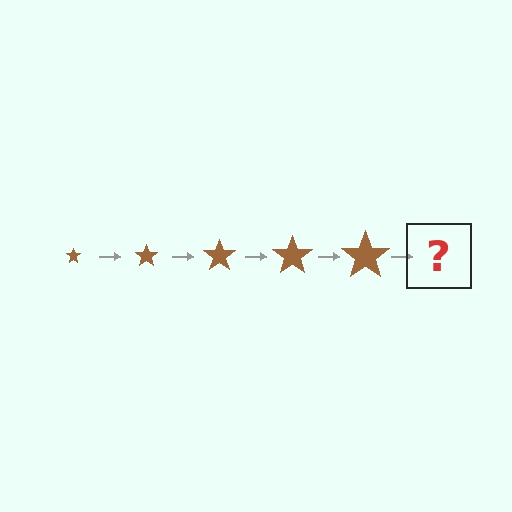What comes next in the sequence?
The next element should be a brown star, larger than the previous one.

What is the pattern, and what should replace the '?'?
The pattern is that the star gets progressively larger each step. The '?' should be a brown star, larger than the previous one.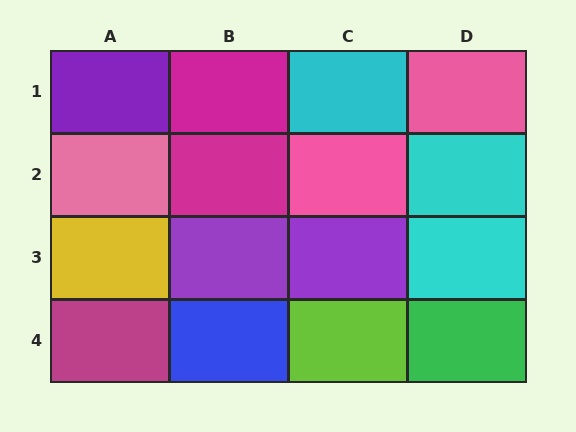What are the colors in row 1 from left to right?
Purple, magenta, cyan, pink.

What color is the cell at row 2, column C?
Pink.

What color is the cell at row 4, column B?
Blue.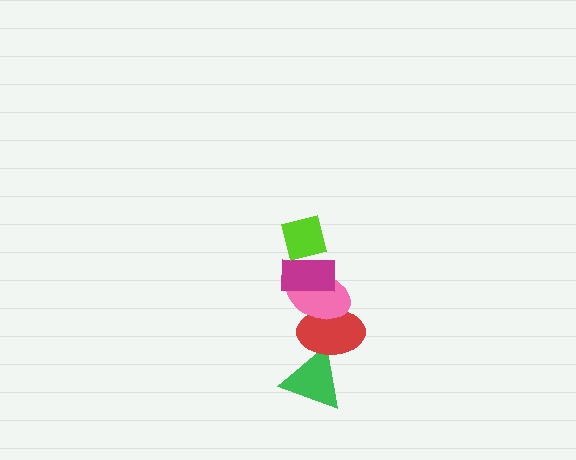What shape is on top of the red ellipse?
The pink ellipse is on top of the red ellipse.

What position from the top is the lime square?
The lime square is 1st from the top.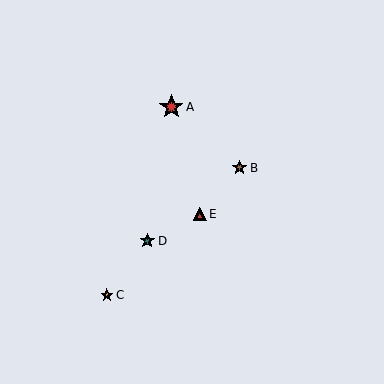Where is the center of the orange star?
The center of the orange star is at (107, 295).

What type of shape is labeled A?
Shape A is a red star.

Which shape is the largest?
The red star (labeled A) is the largest.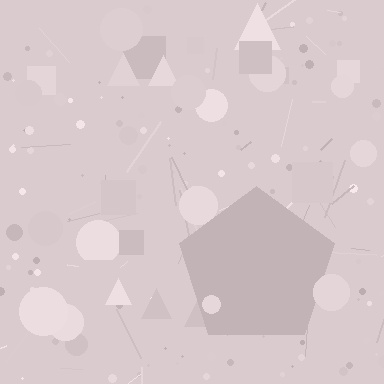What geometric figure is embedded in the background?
A pentagon is embedded in the background.